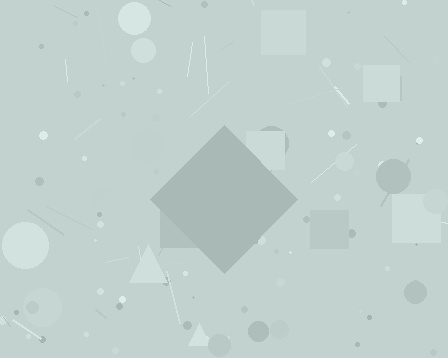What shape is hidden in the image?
A diamond is hidden in the image.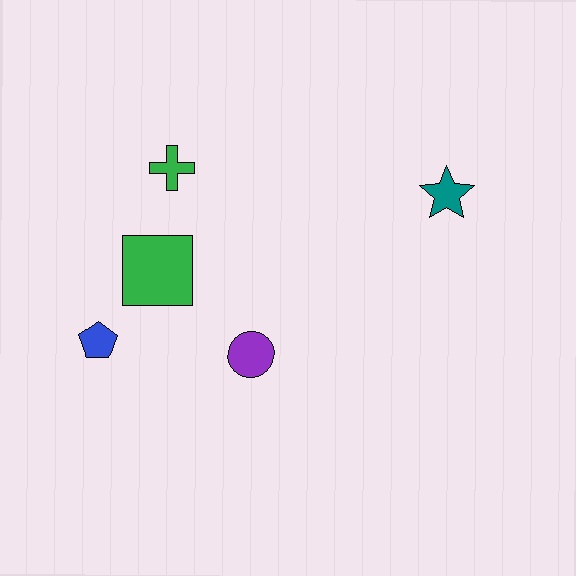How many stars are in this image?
There is 1 star.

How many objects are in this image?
There are 5 objects.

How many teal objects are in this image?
There is 1 teal object.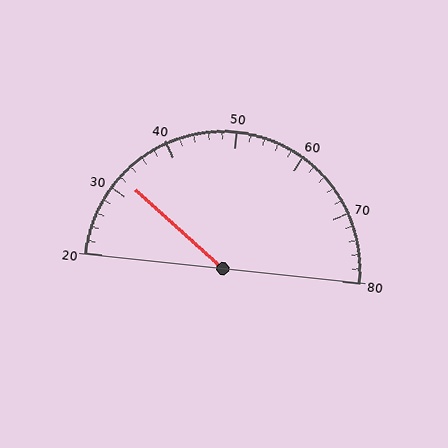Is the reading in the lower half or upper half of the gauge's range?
The reading is in the lower half of the range (20 to 80).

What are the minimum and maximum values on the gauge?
The gauge ranges from 20 to 80.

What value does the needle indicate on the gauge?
The needle indicates approximately 32.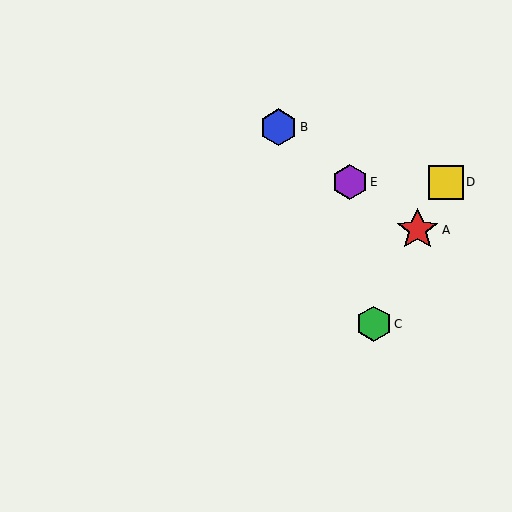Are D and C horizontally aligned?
No, D is at y≈182 and C is at y≈324.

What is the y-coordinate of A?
Object A is at y≈230.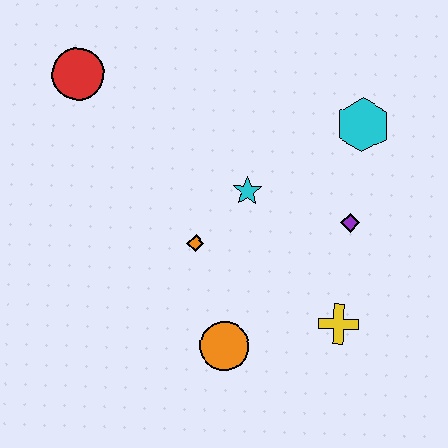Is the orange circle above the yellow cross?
No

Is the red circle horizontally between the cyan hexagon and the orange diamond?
No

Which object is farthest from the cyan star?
The red circle is farthest from the cyan star.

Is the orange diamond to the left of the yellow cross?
Yes